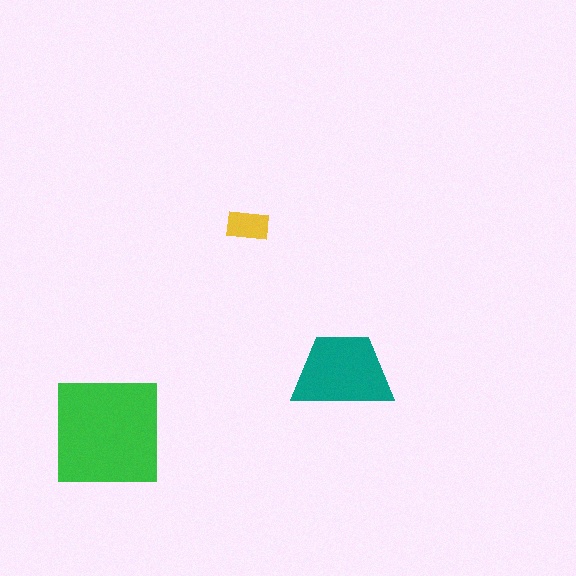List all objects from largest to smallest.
The green square, the teal trapezoid, the yellow rectangle.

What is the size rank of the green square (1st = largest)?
1st.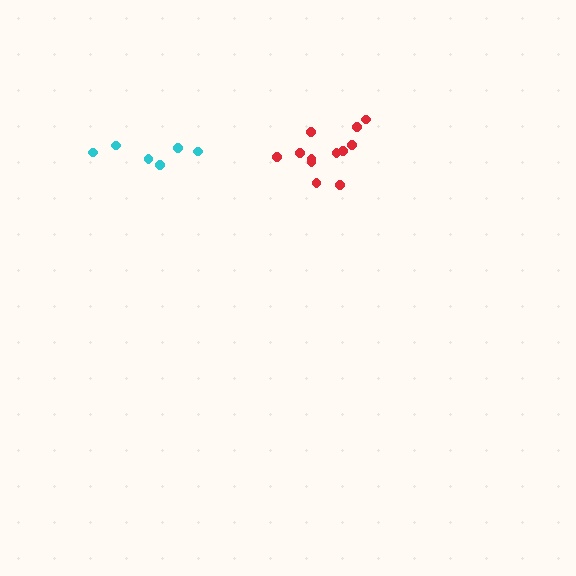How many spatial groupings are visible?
There are 2 spatial groupings.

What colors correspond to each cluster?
The clusters are colored: cyan, red.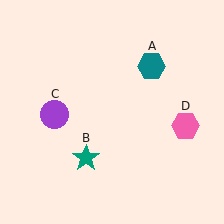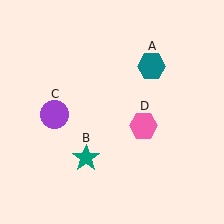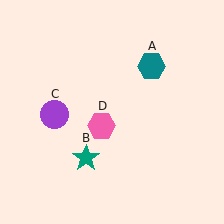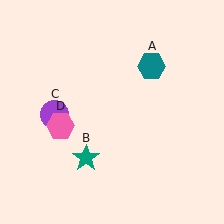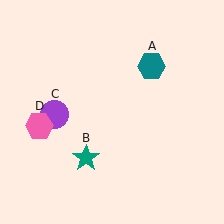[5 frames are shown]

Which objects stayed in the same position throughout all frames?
Teal hexagon (object A) and teal star (object B) and purple circle (object C) remained stationary.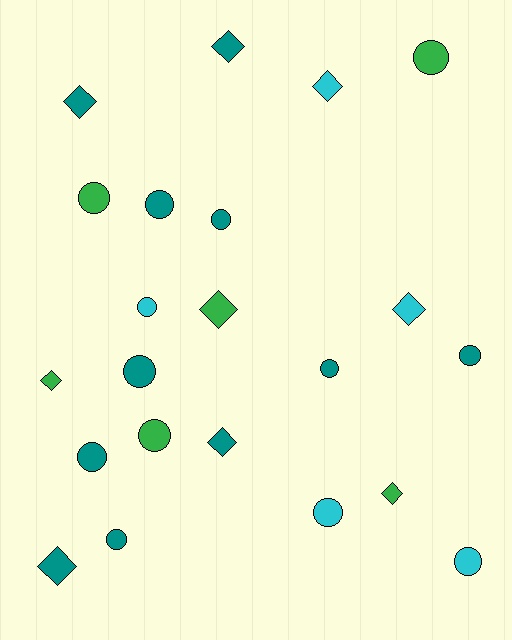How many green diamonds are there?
There are 3 green diamonds.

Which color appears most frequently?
Teal, with 11 objects.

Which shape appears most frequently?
Circle, with 13 objects.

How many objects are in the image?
There are 22 objects.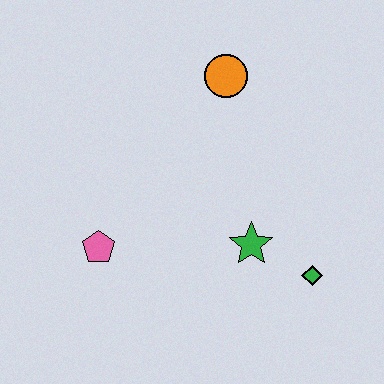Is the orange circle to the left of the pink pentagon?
No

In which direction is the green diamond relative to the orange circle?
The green diamond is below the orange circle.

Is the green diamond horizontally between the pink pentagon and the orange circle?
No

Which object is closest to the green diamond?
The green star is closest to the green diamond.